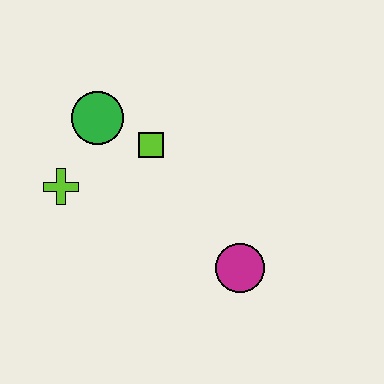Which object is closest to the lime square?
The green circle is closest to the lime square.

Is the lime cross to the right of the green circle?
No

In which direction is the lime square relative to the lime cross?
The lime square is to the right of the lime cross.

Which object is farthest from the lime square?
The magenta circle is farthest from the lime square.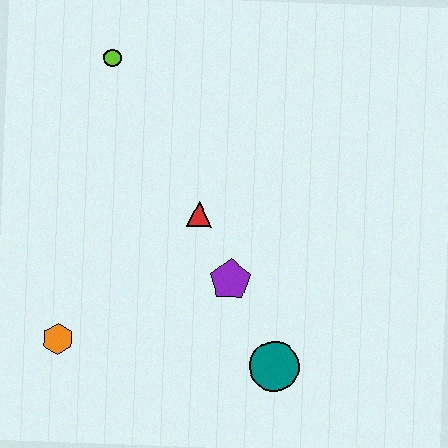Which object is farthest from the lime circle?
The teal circle is farthest from the lime circle.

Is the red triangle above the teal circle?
Yes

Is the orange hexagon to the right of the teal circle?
No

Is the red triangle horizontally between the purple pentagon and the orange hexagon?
Yes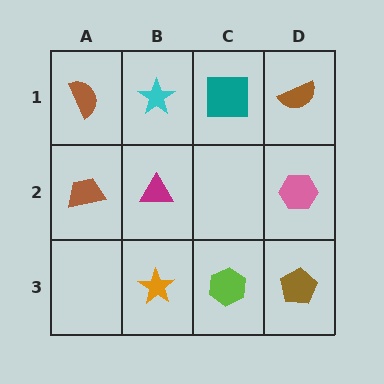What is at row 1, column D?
A brown semicircle.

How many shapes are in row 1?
4 shapes.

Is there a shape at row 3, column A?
No, that cell is empty.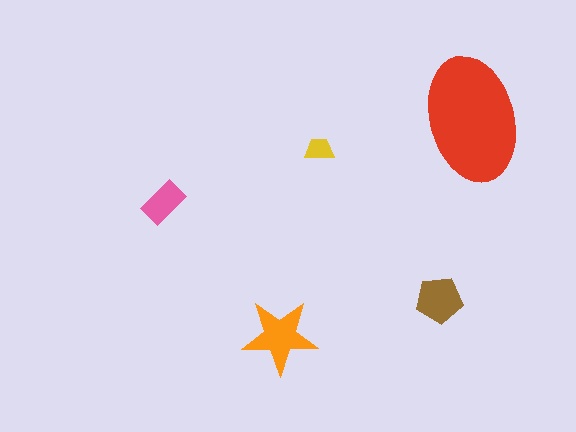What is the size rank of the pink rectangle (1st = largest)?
4th.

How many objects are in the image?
There are 5 objects in the image.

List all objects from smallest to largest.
The yellow trapezoid, the pink rectangle, the brown pentagon, the orange star, the red ellipse.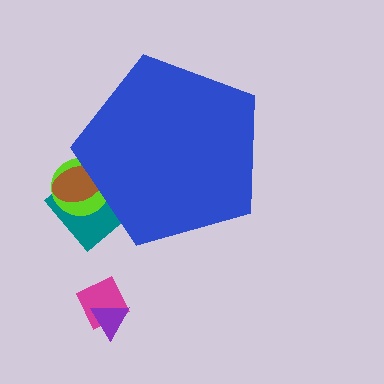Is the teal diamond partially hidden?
Yes, the teal diamond is partially hidden behind the blue pentagon.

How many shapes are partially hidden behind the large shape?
4 shapes are partially hidden.